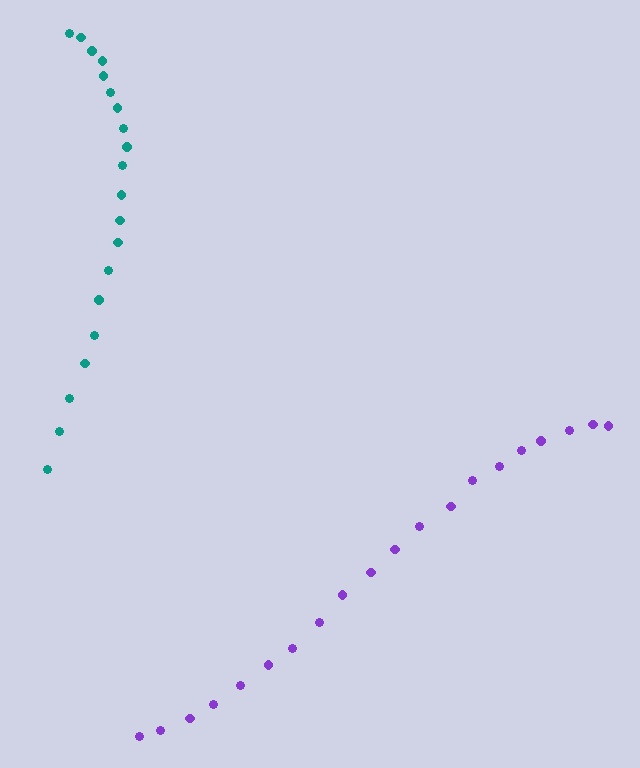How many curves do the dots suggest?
There are 2 distinct paths.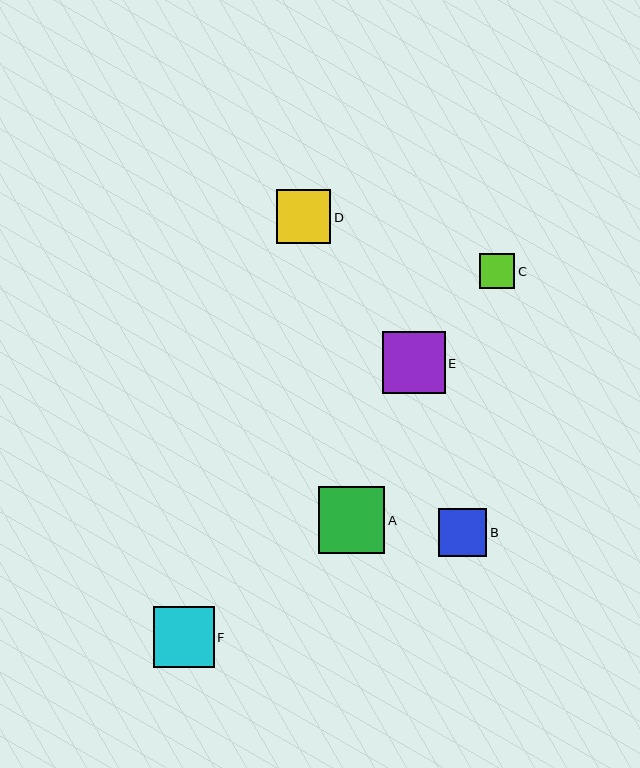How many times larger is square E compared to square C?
Square E is approximately 1.8 times the size of square C.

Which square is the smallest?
Square C is the smallest with a size of approximately 35 pixels.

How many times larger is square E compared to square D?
Square E is approximately 1.1 times the size of square D.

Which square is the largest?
Square A is the largest with a size of approximately 66 pixels.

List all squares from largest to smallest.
From largest to smallest: A, E, F, D, B, C.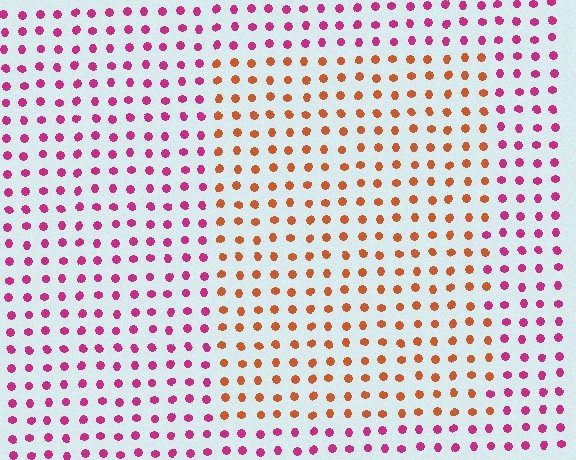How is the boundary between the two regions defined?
The boundary is defined purely by a slight shift in hue (about 51 degrees). Spacing, size, and orientation are identical on both sides.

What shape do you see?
I see a rectangle.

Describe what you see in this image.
The image is filled with small magenta elements in a uniform arrangement. A rectangle-shaped region is visible where the elements are tinted to a slightly different hue, forming a subtle color boundary.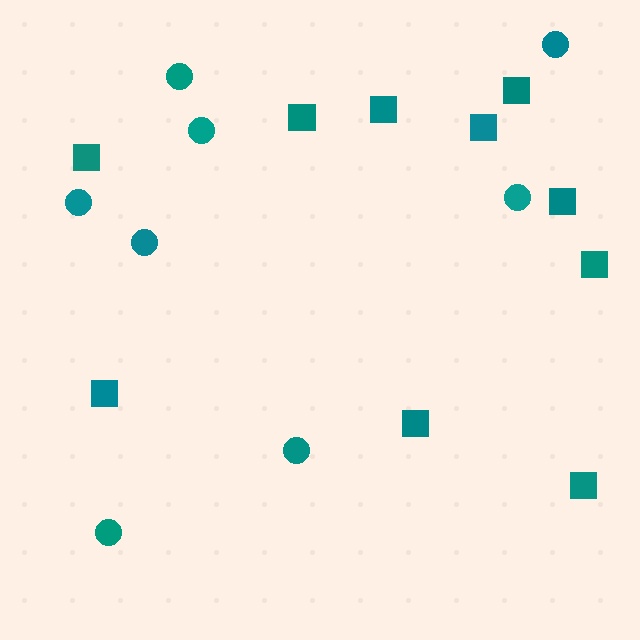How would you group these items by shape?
There are 2 groups: one group of squares (10) and one group of circles (8).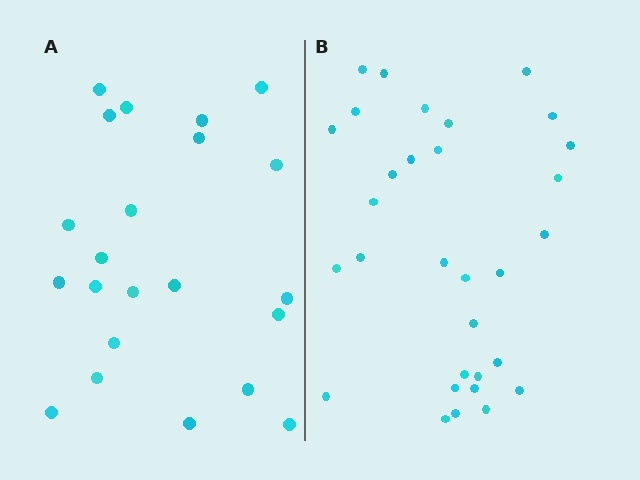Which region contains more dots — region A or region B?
Region B (the right region) has more dots.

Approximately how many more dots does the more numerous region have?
Region B has roughly 8 or so more dots than region A.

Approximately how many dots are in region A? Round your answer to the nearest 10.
About 20 dots. (The exact count is 22, which rounds to 20.)